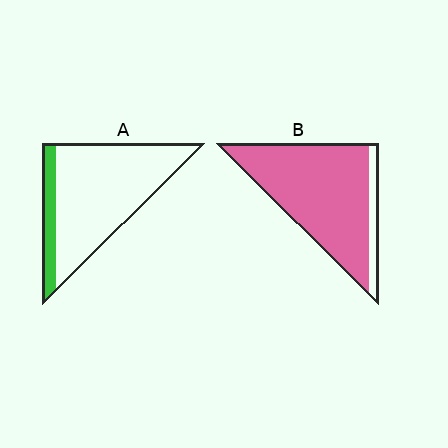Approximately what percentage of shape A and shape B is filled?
A is approximately 15% and B is approximately 90%.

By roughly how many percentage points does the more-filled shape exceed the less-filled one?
By roughly 70 percentage points (B over A).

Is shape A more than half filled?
No.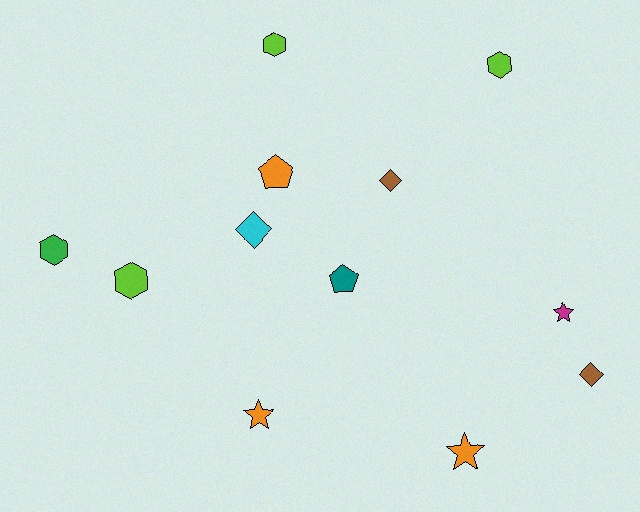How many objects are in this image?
There are 12 objects.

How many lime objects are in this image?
There are 3 lime objects.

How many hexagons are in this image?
There are 4 hexagons.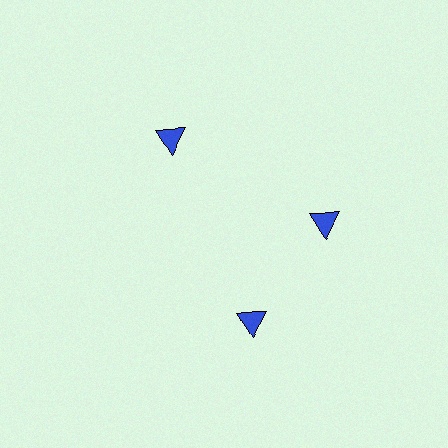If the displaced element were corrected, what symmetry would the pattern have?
It would have 3-fold rotational symmetry — the pattern would map onto itself every 120 degrees.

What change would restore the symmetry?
The symmetry would be restored by rotating it back into even spacing with its neighbors so that all 3 triangles sit at equal angles and equal distance from the center.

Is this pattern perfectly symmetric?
No. The 3 blue triangles are arranged in a ring, but one element near the 7 o'clock position is rotated out of alignment along the ring, breaking the 3-fold rotational symmetry.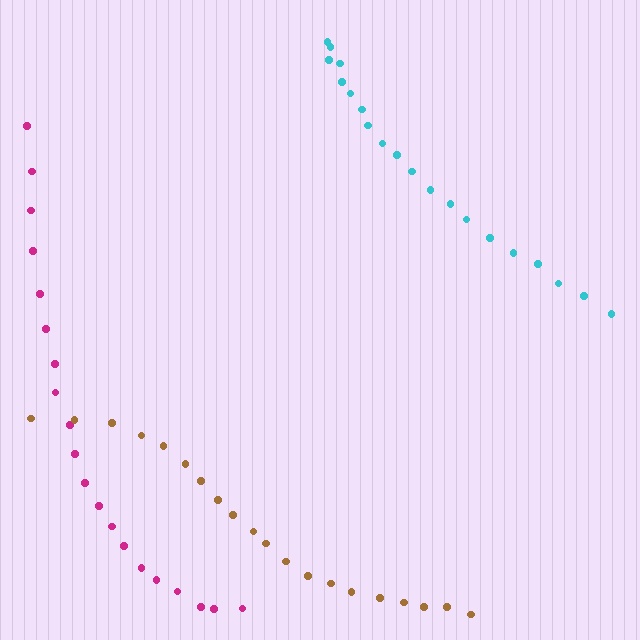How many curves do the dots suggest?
There are 3 distinct paths.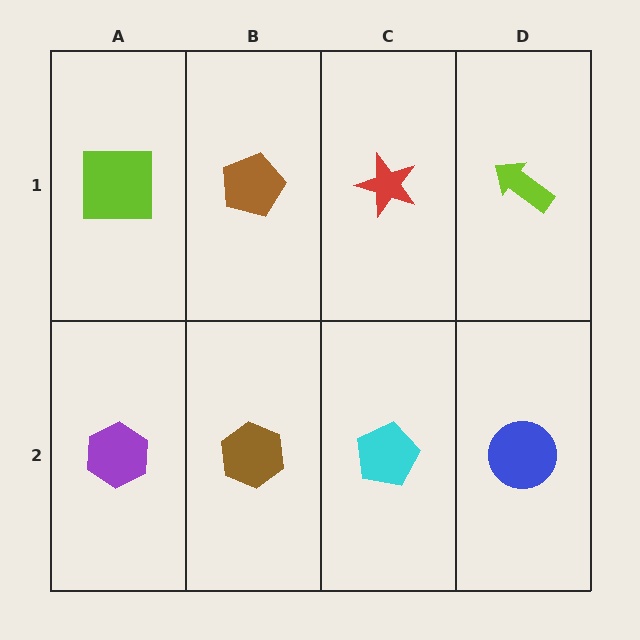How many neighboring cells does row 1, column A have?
2.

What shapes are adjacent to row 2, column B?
A brown pentagon (row 1, column B), a purple hexagon (row 2, column A), a cyan pentagon (row 2, column C).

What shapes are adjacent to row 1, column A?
A purple hexagon (row 2, column A), a brown pentagon (row 1, column B).